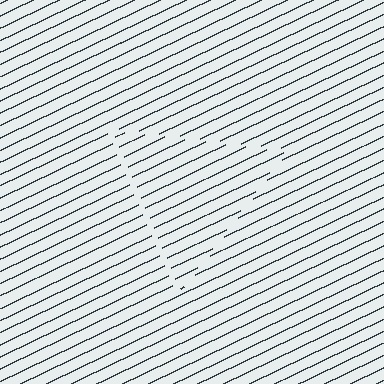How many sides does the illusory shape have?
3 sides — the line-ends trace a triangle.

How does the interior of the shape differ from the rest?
The interior of the shape contains the same grating, shifted by half a period — the contour is defined by the phase discontinuity where line-ends from the inner and outer gratings abut.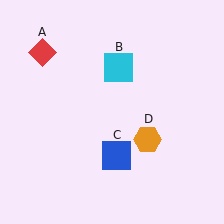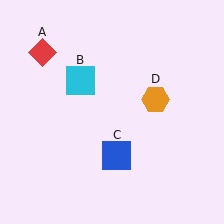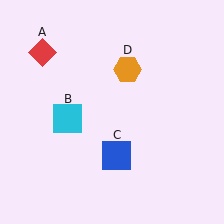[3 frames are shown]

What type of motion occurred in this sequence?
The cyan square (object B), orange hexagon (object D) rotated counterclockwise around the center of the scene.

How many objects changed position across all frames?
2 objects changed position: cyan square (object B), orange hexagon (object D).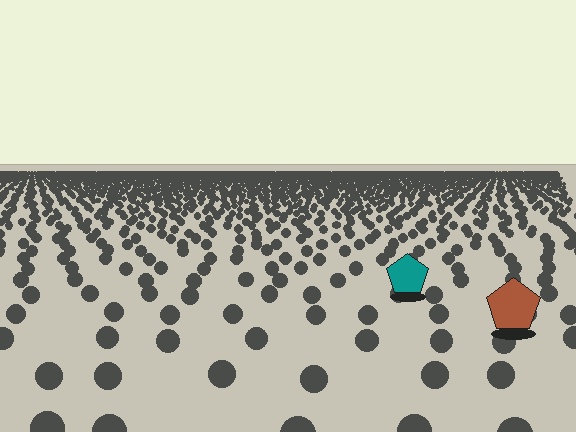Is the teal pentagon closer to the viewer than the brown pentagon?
No. The brown pentagon is closer — you can tell from the texture gradient: the ground texture is coarser near it.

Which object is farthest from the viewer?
The teal pentagon is farthest from the viewer. It appears smaller and the ground texture around it is denser.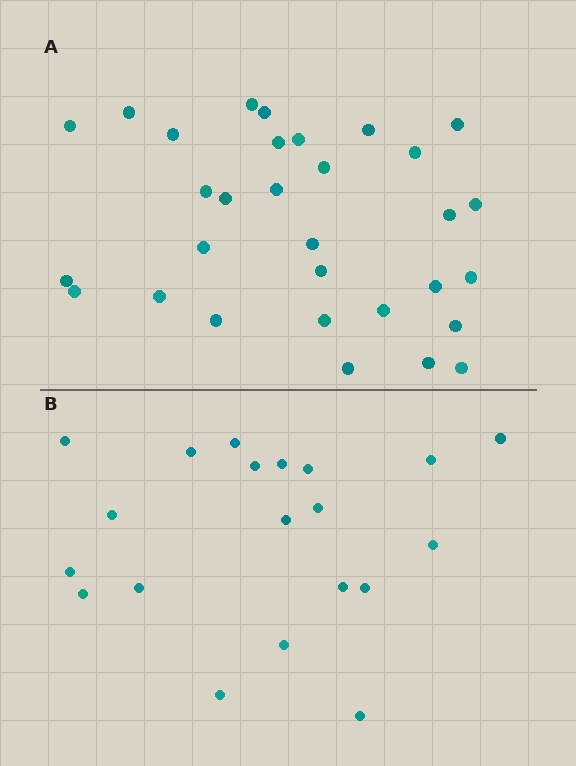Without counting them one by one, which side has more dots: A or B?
Region A (the top region) has more dots.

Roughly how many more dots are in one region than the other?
Region A has roughly 12 or so more dots than region B.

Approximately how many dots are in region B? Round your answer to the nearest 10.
About 20 dots.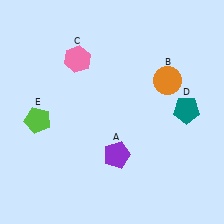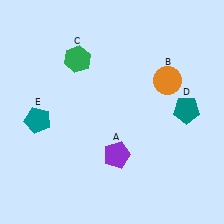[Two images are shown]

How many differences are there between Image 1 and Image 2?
There are 2 differences between the two images.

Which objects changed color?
C changed from pink to green. E changed from lime to teal.